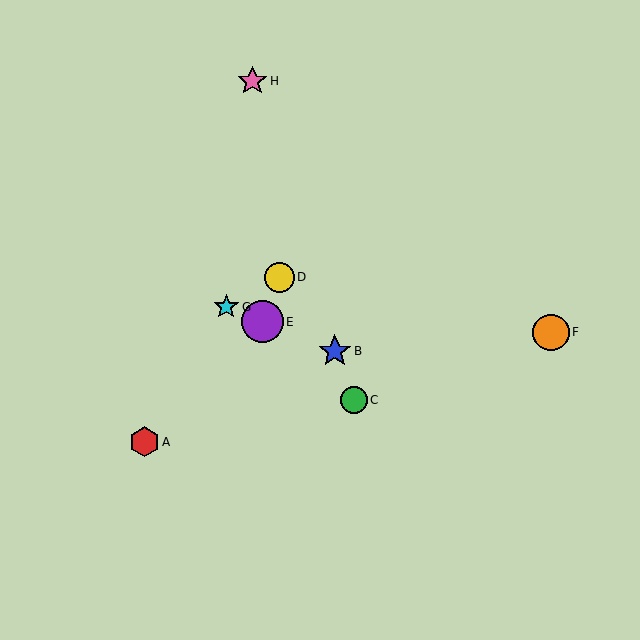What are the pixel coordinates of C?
Object C is at (354, 400).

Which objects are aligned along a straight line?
Objects B, E, G are aligned along a straight line.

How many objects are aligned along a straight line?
3 objects (B, E, G) are aligned along a straight line.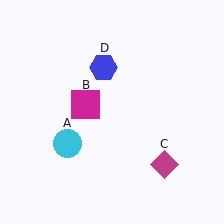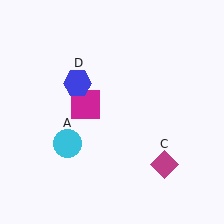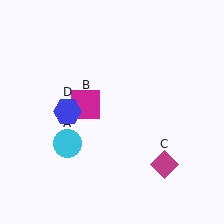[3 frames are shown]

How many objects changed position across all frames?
1 object changed position: blue hexagon (object D).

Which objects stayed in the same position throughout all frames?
Cyan circle (object A) and magenta square (object B) and magenta diamond (object C) remained stationary.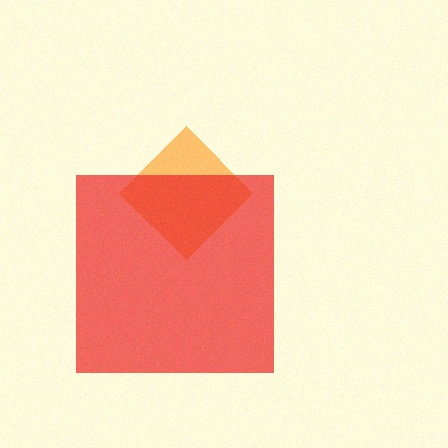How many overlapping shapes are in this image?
There are 2 overlapping shapes in the image.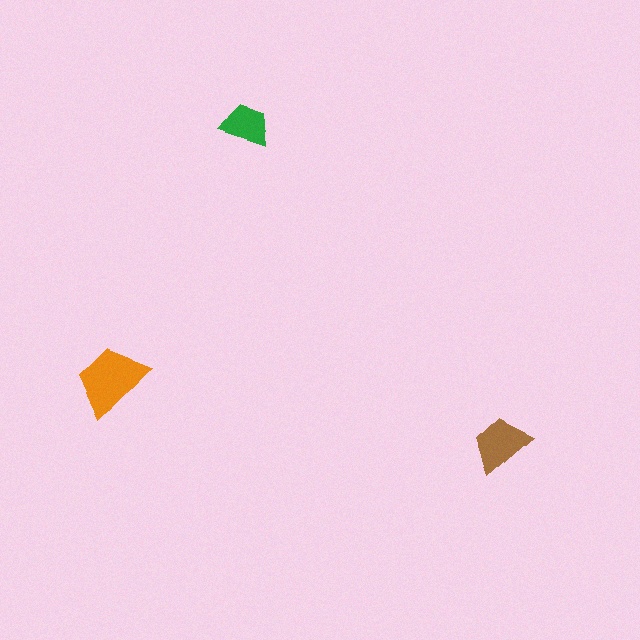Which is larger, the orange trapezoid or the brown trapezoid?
The orange one.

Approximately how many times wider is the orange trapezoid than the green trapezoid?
About 1.5 times wider.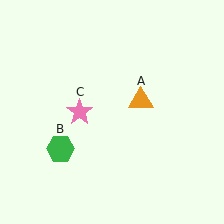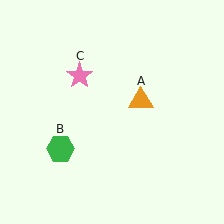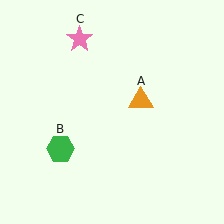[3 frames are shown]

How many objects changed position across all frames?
1 object changed position: pink star (object C).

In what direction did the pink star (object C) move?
The pink star (object C) moved up.